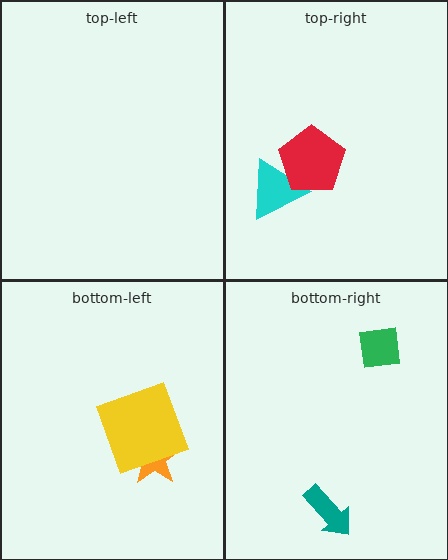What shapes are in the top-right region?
The cyan triangle, the red pentagon.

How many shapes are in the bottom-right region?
2.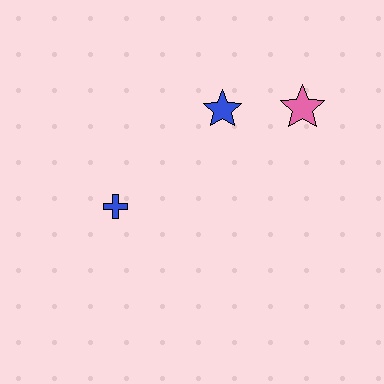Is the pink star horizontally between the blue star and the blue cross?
No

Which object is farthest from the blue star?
The blue cross is farthest from the blue star.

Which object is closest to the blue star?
The pink star is closest to the blue star.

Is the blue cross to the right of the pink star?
No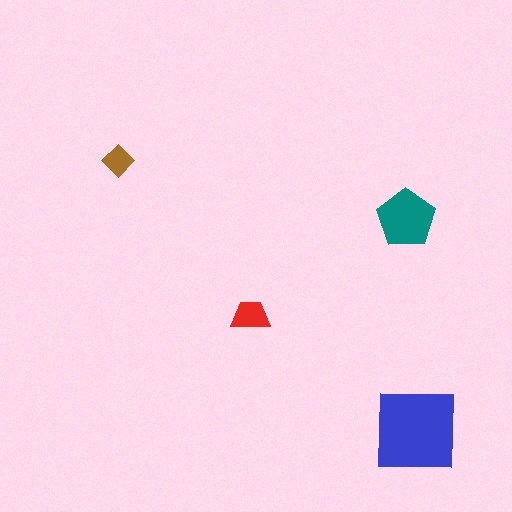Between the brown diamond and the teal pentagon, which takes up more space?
The teal pentagon.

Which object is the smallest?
The brown diamond.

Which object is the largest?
The blue square.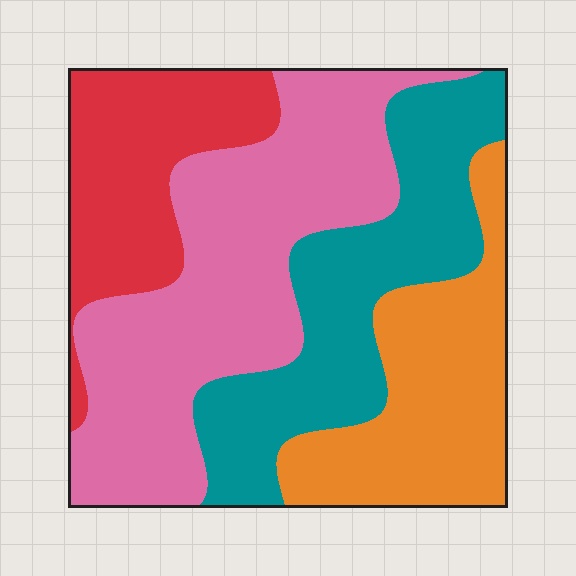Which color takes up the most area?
Pink, at roughly 35%.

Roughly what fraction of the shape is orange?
Orange covers about 20% of the shape.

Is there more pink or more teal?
Pink.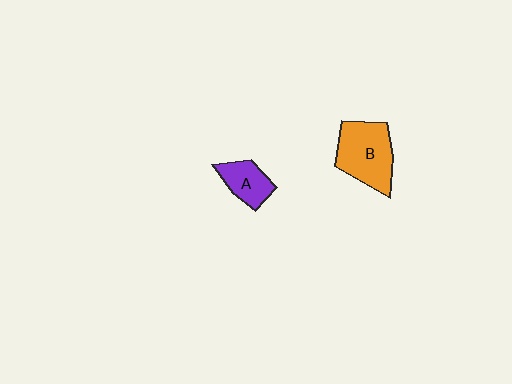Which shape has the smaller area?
Shape A (purple).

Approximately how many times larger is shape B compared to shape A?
Approximately 1.8 times.